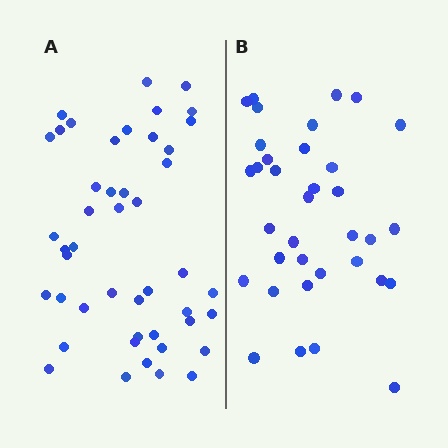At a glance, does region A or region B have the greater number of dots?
Region A (the left region) has more dots.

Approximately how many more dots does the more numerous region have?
Region A has roughly 12 or so more dots than region B.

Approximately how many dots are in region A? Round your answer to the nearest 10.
About 50 dots. (The exact count is 46, which rounds to 50.)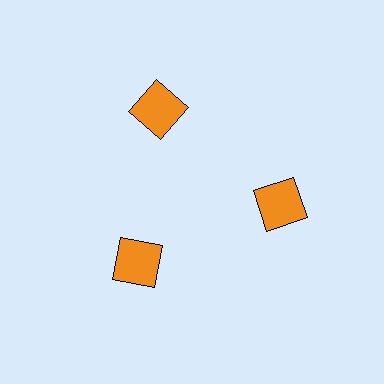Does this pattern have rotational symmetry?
Yes, this pattern has 3-fold rotational symmetry. It looks the same after rotating 120 degrees around the center.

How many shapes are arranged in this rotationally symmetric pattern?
There are 3 shapes, arranged in 3 groups of 1.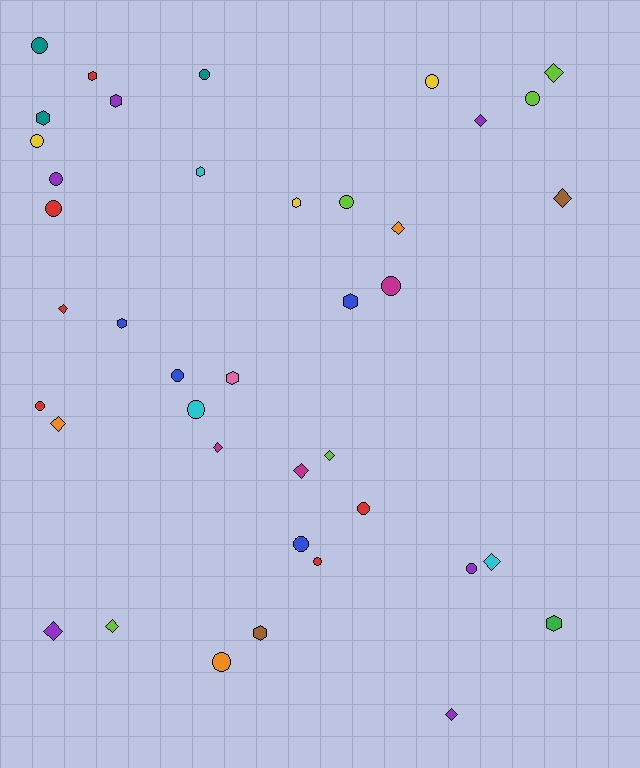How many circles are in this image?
There are 17 circles.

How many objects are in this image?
There are 40 objects.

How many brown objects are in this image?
There are 2 brown objects.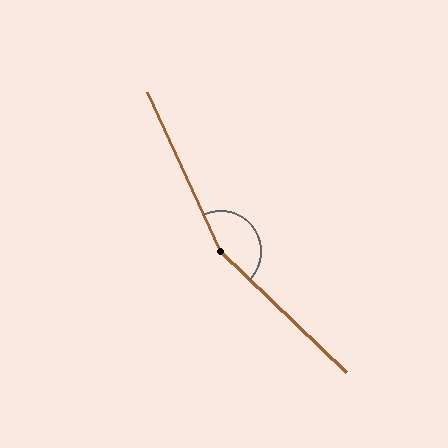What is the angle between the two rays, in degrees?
Approximately 159 degrees.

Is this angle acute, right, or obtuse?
It is obtuse.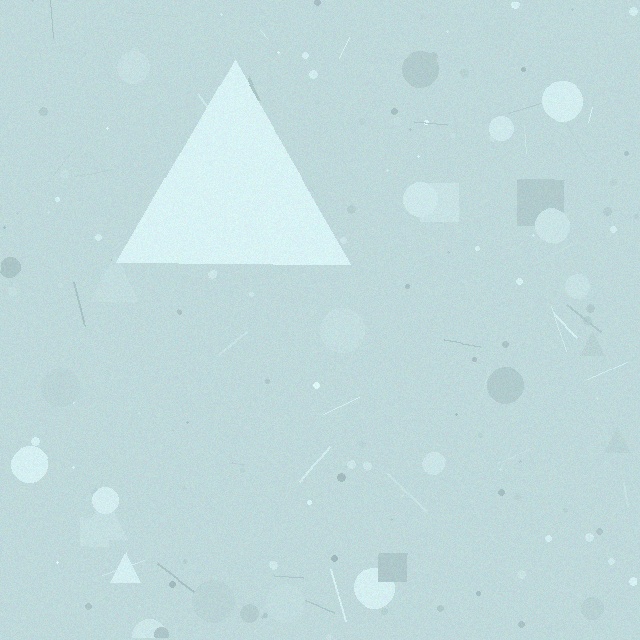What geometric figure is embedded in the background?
A triangle is embedded in the background.